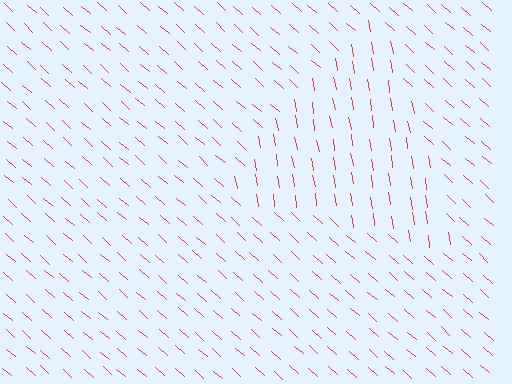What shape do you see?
I see a triangle.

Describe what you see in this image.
The image is filled with small red line segments. A triangle region in the image has lines oriented differently from the surrounding lines, creating a visible texture boundary.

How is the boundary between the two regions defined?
The boundary is defined purely by a change in line orientation (approximately 39 degrees difference). All lines are the same color and thickness.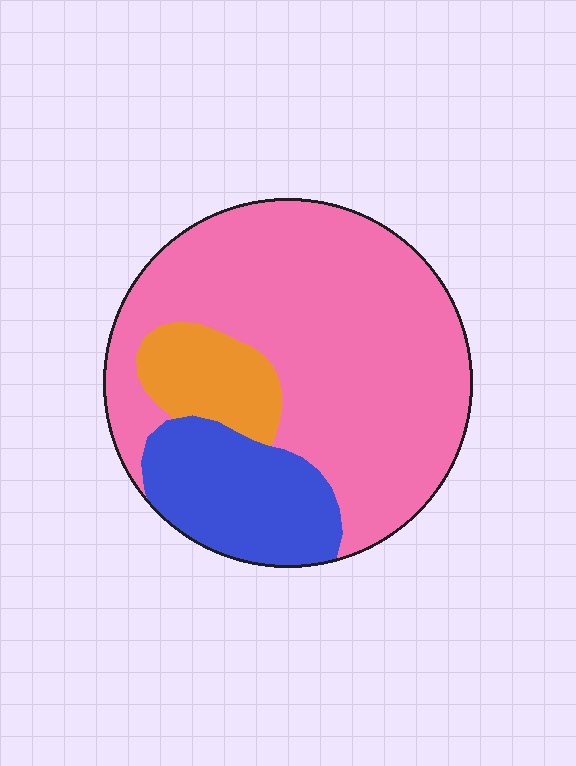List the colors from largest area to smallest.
From largest to smallest: pink, blue, orange.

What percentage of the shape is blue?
Blue covers about 20% of the shape.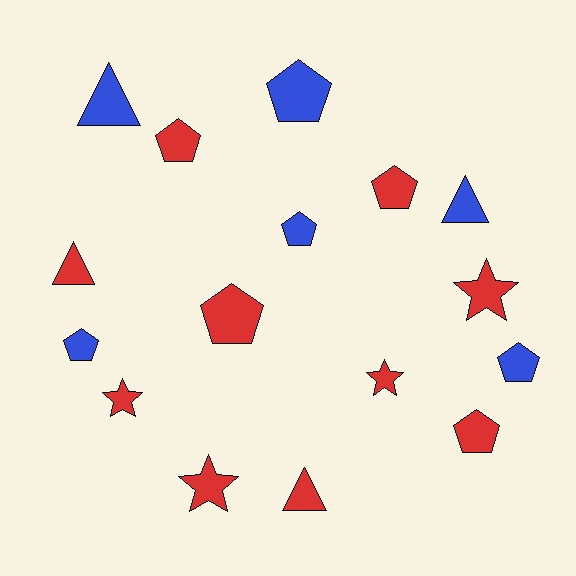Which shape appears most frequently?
Pentagon, with 8 objects.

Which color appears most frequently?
Red, with 10 objects.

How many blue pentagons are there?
There are 4 blue pentagons.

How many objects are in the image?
There are 16 objects.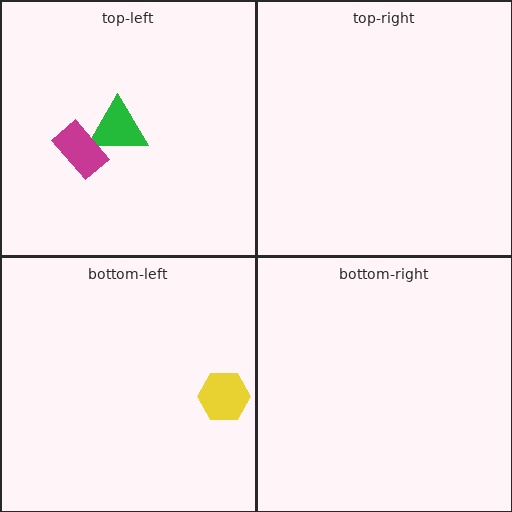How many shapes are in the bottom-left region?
1.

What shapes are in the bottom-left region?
The yellow hexagon.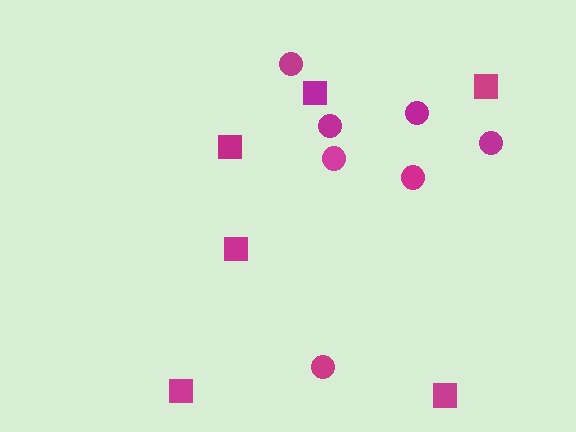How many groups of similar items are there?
There are 2 groups: one group of circles (7) and one group of squares (6).